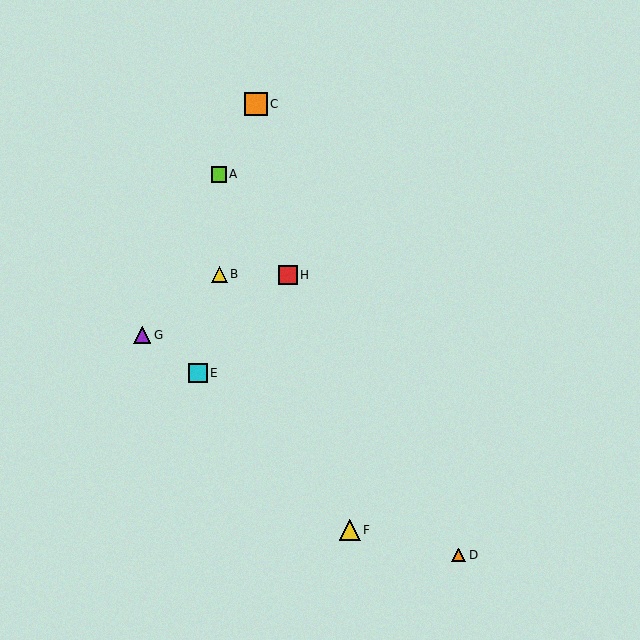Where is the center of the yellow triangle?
The center of the yellow triangle is at (350, 530).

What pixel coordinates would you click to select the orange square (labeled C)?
Click at (256, 104) to select the orange square C.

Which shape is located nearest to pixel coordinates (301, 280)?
The red square (labeled H) at (288, 275) is nearest to that location.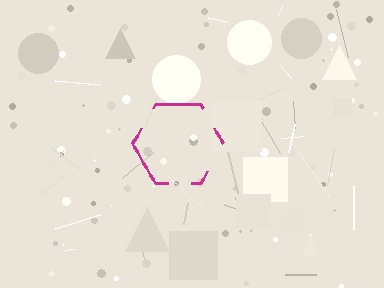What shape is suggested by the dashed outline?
The dashed outline suggests a hexagon.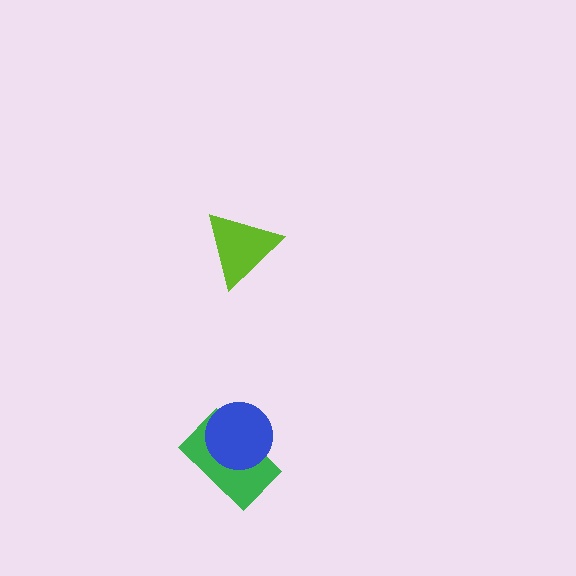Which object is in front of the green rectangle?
The blue circle is in front of the green rectangle.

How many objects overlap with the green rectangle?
1 object overlaps with the green rectangle.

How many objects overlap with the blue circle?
1 object overlaps with the blue circle.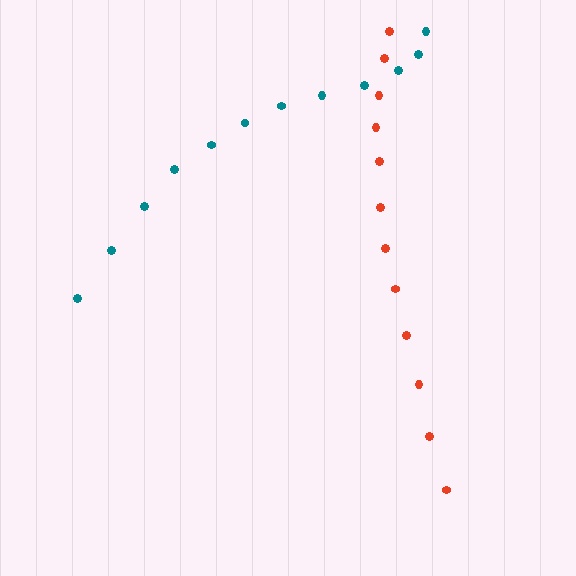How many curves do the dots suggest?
There are 2 distinct paths.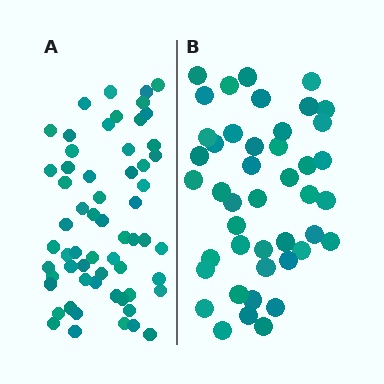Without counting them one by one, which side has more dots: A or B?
Region A (the left region) has more dots.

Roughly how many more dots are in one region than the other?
Region A has approximately 15 more dots than region B.